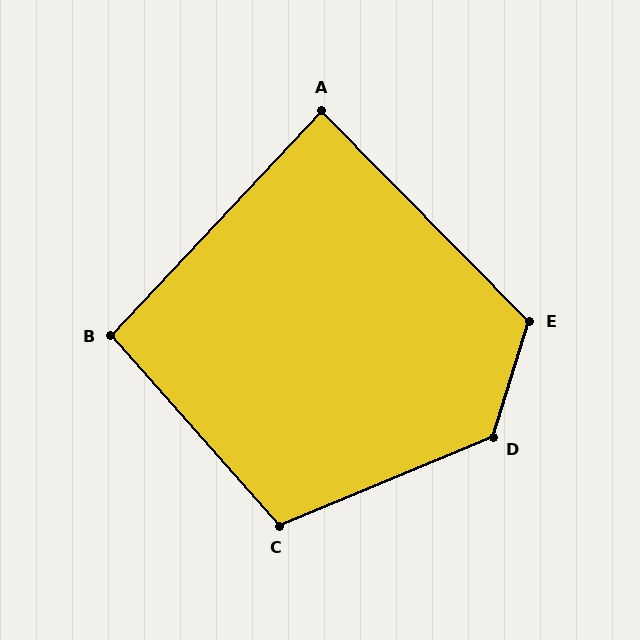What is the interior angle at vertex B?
Approximately 95 degrees (obtuse).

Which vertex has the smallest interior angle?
A, at approximately 88 degrees.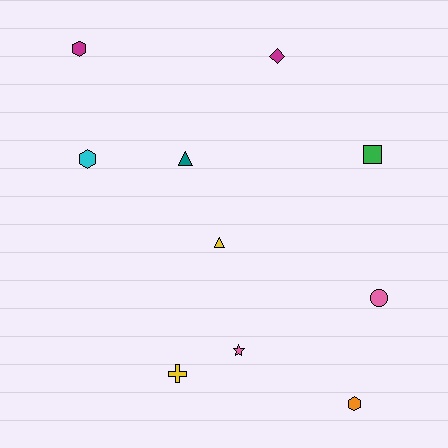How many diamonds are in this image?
There is 1 diamond.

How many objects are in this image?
There are 10 objects.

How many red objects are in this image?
There are no red objects.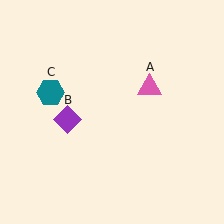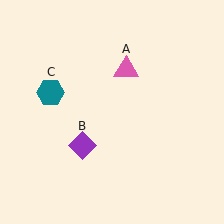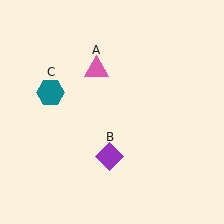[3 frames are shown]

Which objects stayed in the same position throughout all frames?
Teal hexagon (object C) remained stationary.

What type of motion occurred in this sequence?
The pink triangle (object A), purple diamond (object B) rotated counterclockwise around the center of the scene.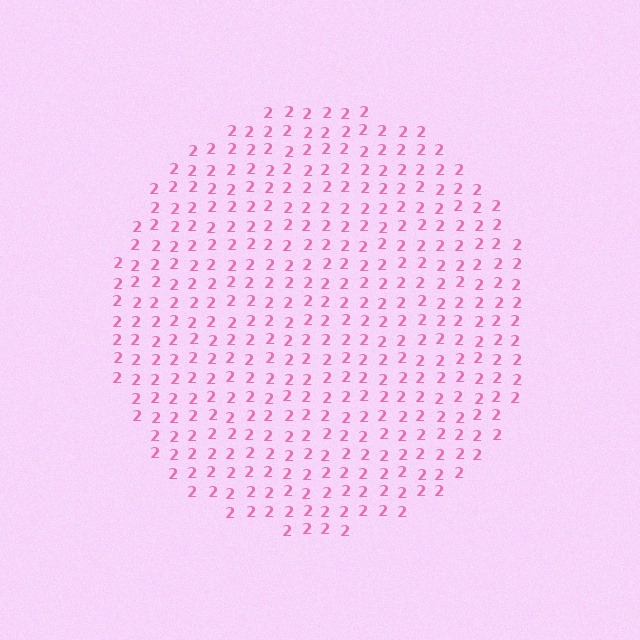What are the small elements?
The small elements are digit 2's.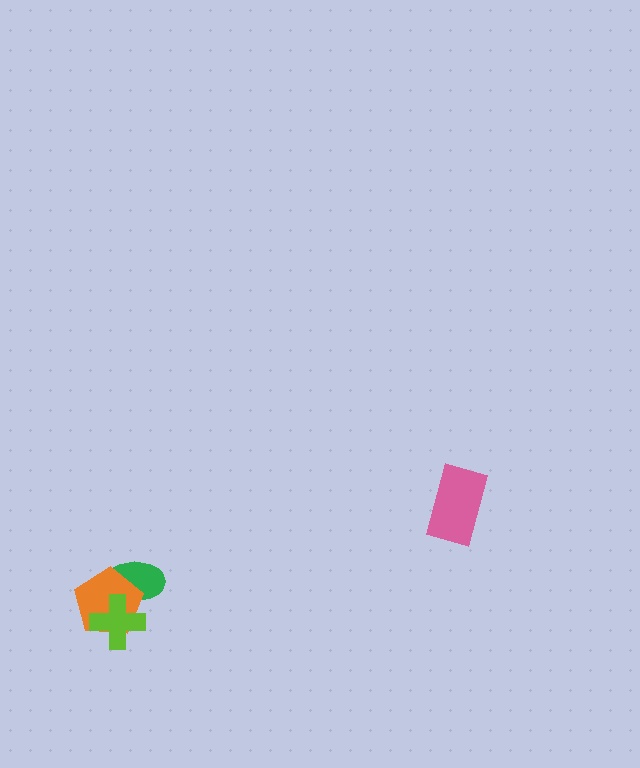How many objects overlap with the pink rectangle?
0 objects overlap with the pink rectangle.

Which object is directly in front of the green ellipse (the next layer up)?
The orange pentagon is directly in front of the green ellipse.